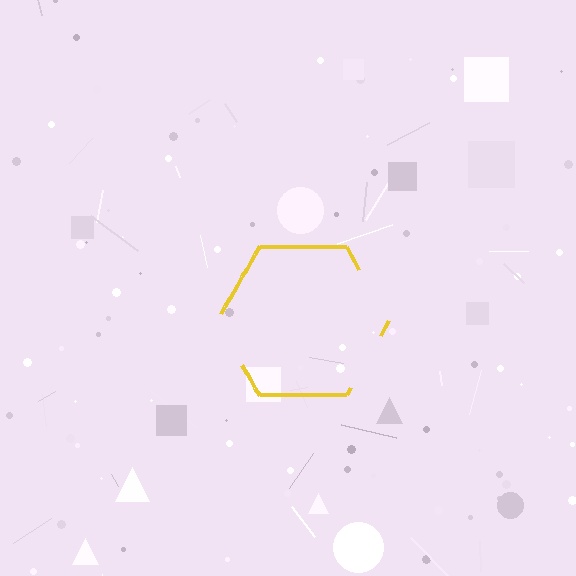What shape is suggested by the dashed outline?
The dashed outline suggests a hexagon.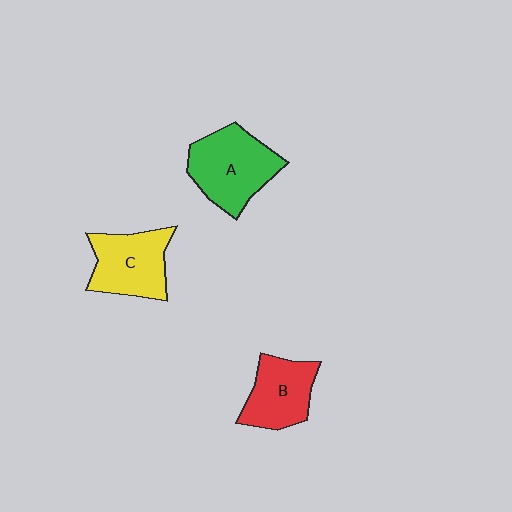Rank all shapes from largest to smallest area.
From largest to smallest: A (green), C (yellow), B (red).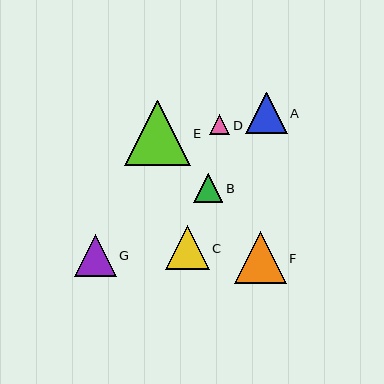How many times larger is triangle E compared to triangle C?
Triangle E is approximately 1.5 times the size of triangle C.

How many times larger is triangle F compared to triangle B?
Triangle F is approximately 1.8 times the size of triangle B.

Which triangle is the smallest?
Triangle D is the smallest with a size of approximately 20 pixels.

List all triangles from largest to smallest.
From largest to smallest: E, F, C, G, A, B, D.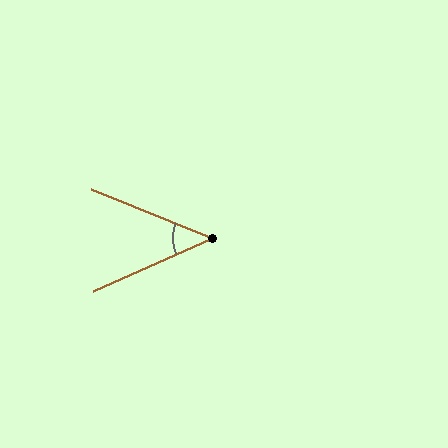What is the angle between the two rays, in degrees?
Approximately 46 degrees.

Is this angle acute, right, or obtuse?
It is acute.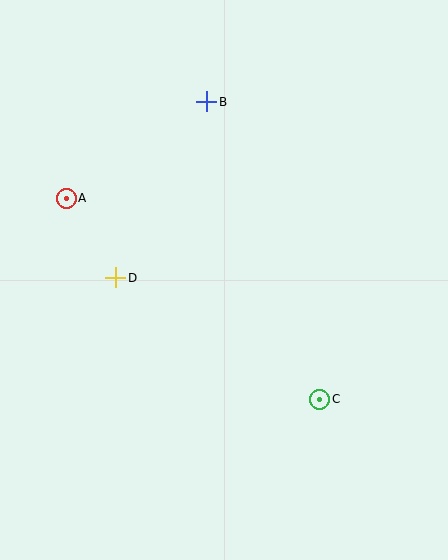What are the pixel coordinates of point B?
Point B is at (207, 102).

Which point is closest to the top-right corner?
Point B is closest to the top-right corner.